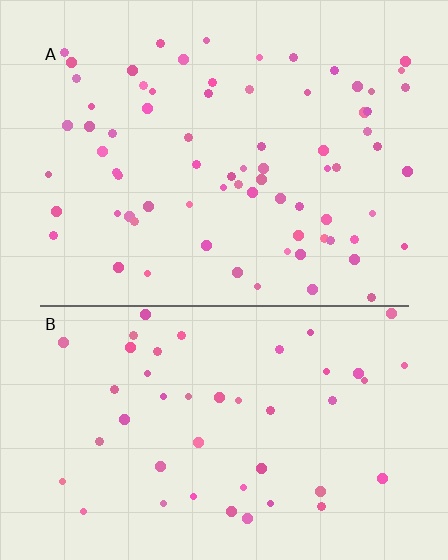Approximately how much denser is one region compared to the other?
Approximately 1.6× — region A over region B.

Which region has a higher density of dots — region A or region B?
A (the top).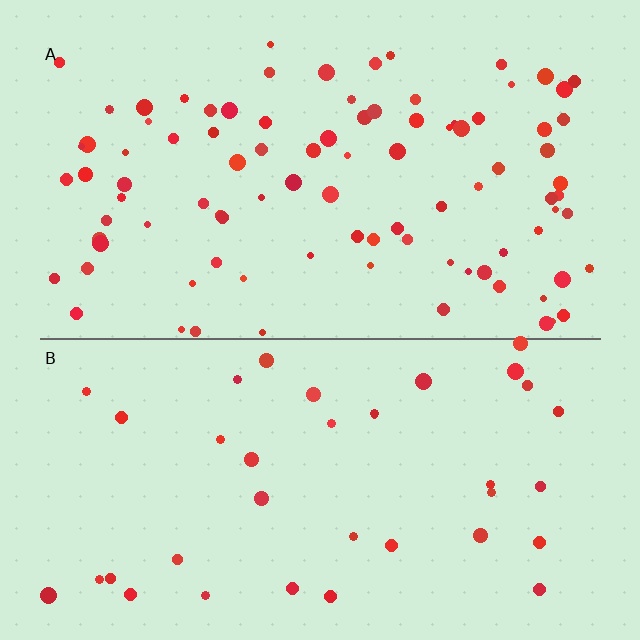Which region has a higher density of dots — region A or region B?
A (the top).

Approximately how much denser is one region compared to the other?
Approximately 2.5× — region A over region B.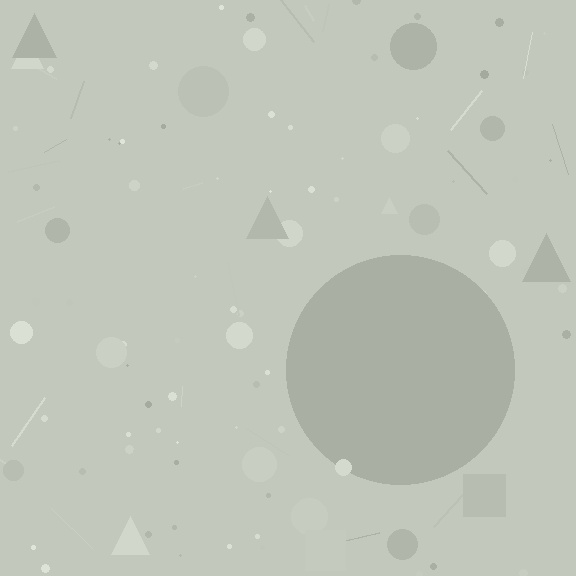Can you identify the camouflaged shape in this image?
The camouflaged shape is a circle.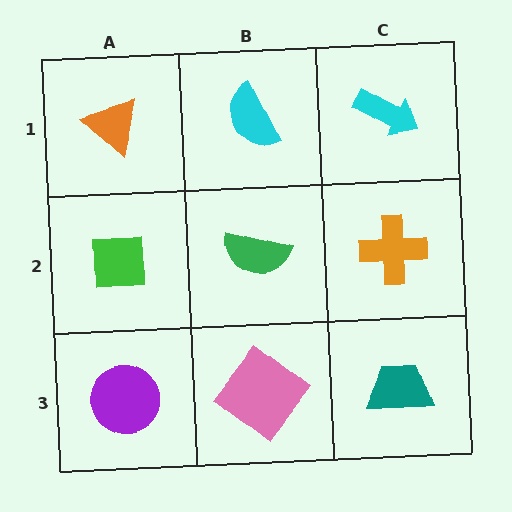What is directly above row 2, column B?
A cyan semicircle.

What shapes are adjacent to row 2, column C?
A cyan arrow (row 1, column C), a teal trapezoid (row 3, column C), a green semicircle (row 2, column B).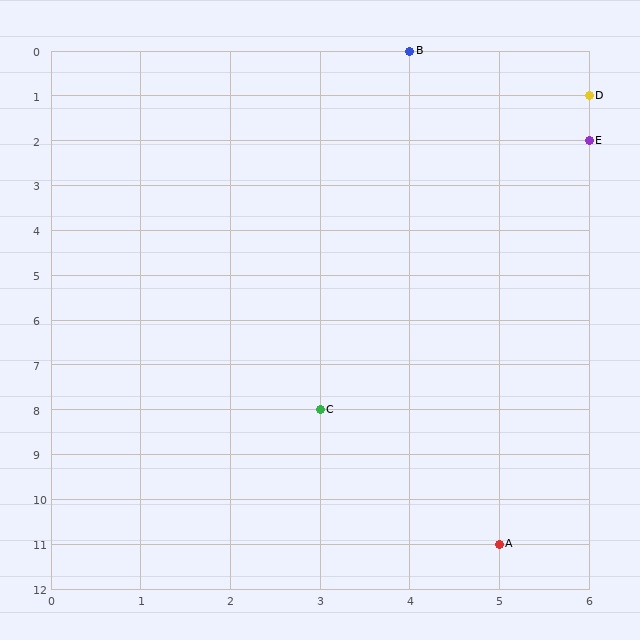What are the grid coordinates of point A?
Point A is at grid coordinates (5, 11).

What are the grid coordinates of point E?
Point E is at grid coordinates (6, 2).